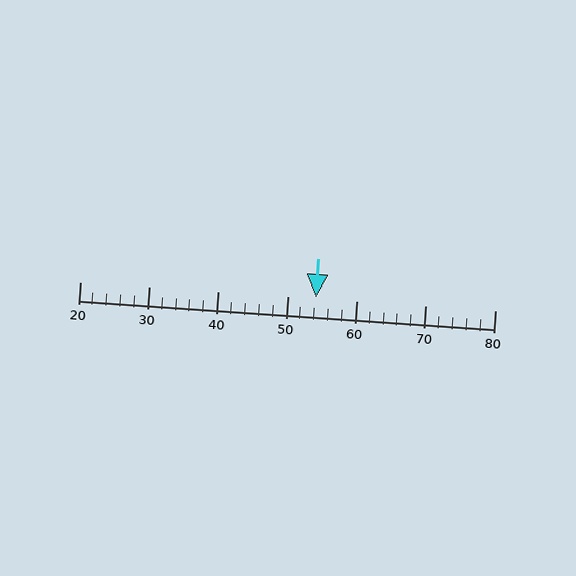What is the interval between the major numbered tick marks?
The major tick marks are spaced 10 units apart.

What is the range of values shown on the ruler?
The ruler shows values from 20 to 80.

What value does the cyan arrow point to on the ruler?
The cyan arrow points to approximately 54.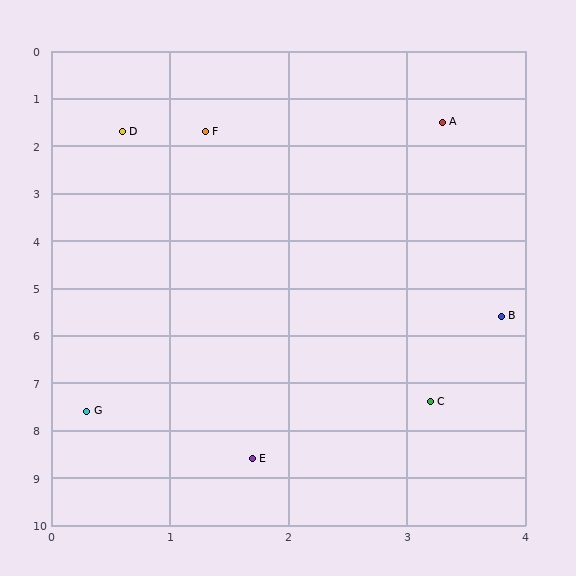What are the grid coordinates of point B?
Point B is at approximately (3.8, 5.6).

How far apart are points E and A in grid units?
Points E and A are about 7.3 grid units apart.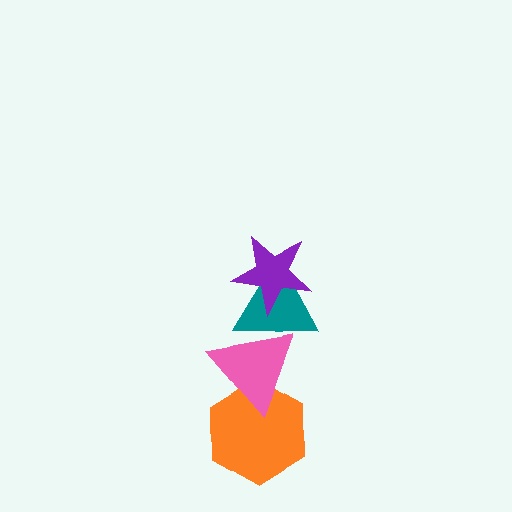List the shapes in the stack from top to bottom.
From top to bottom: the purple star, the teal triangle, the pink triangle, the orange hexagon.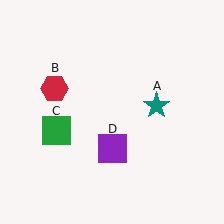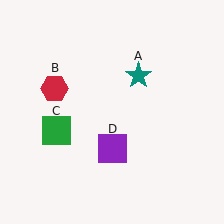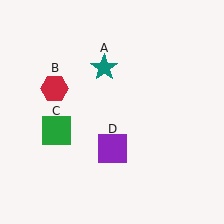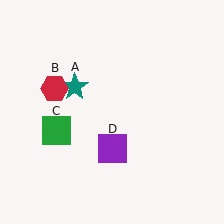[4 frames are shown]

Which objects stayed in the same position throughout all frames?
Red hexagon (object B) and green square (object C) and purple square (object D) remained stationary.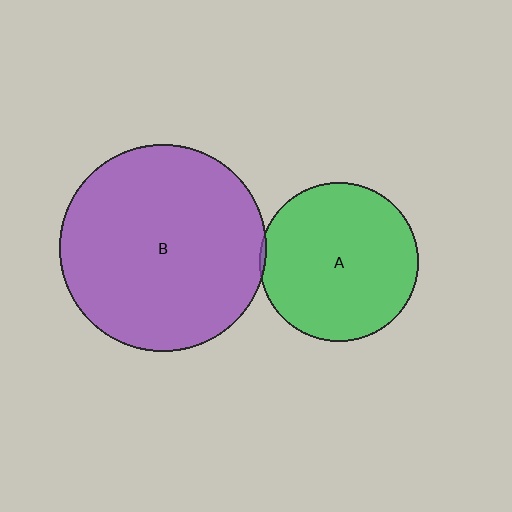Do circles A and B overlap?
Yes.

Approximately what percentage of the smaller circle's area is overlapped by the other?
Approximately 5%.